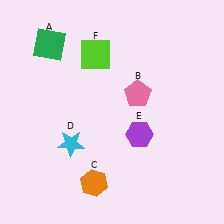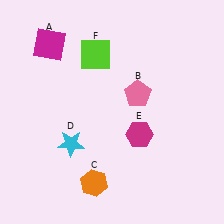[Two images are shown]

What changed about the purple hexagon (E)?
In Image 1, E is purple. In Image 2, it changed to magenta.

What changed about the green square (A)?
In Image 1, A is green. In Image 2, it changed to magenta.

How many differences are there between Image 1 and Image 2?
There are 2 differences between the two images.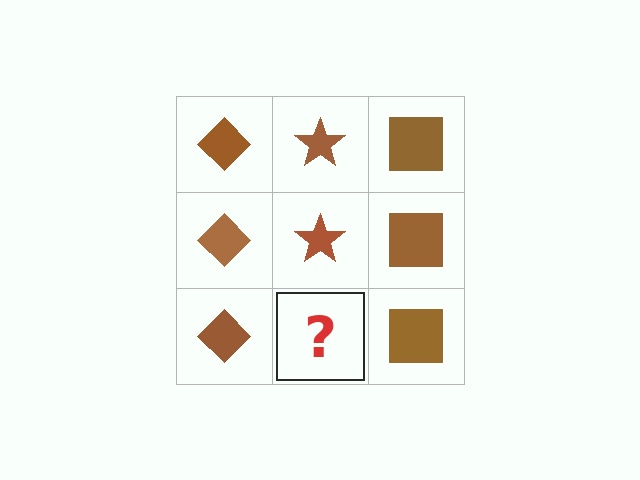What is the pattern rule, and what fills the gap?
The rule is that each column has a consistent shape. The gap should be filled with a brown star.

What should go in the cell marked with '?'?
The missing cell should contain a brown star.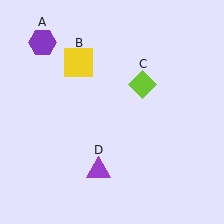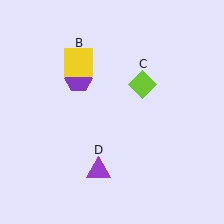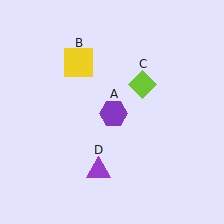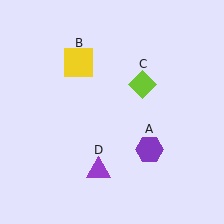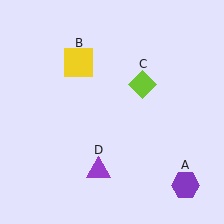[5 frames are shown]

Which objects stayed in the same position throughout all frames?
Yellow square (object B) and lime diamond (object C) and purple triangle (object D) remained stationary.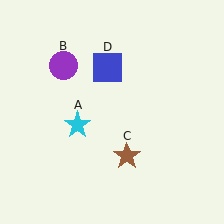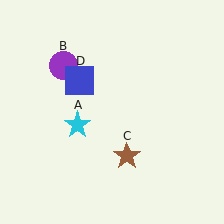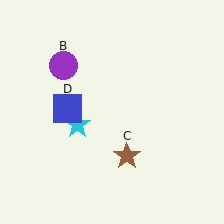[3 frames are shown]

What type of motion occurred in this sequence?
The blue square (object D) rotated counterclockwise around the center of the scene.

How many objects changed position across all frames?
1 object changed position: blue square (object D).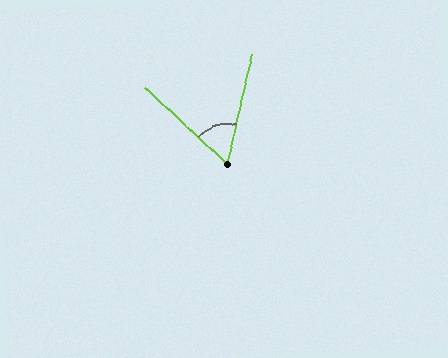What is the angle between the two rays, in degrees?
Approximately 60 degrees.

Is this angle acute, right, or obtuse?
It is acute.